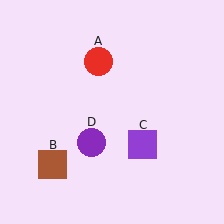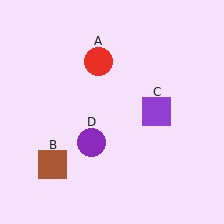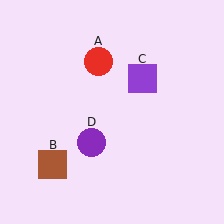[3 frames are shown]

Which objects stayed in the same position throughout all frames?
Red circle (object A) and brown square (object B) and purple circle (object D) remained stationary.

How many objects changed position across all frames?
1 object changed position: purple square (object C).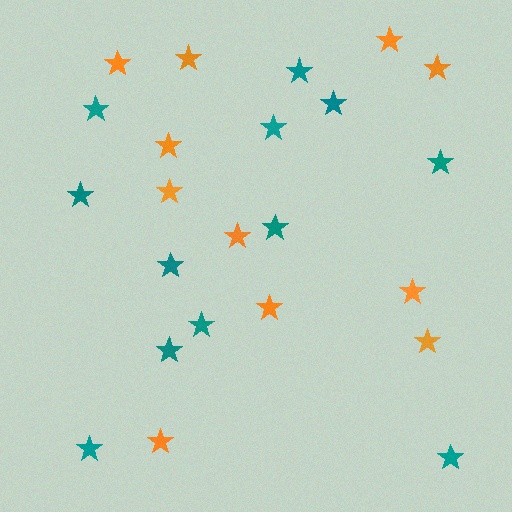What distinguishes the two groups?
There are 2 groups: one group of teal stars (12) and one group of orange stars (11).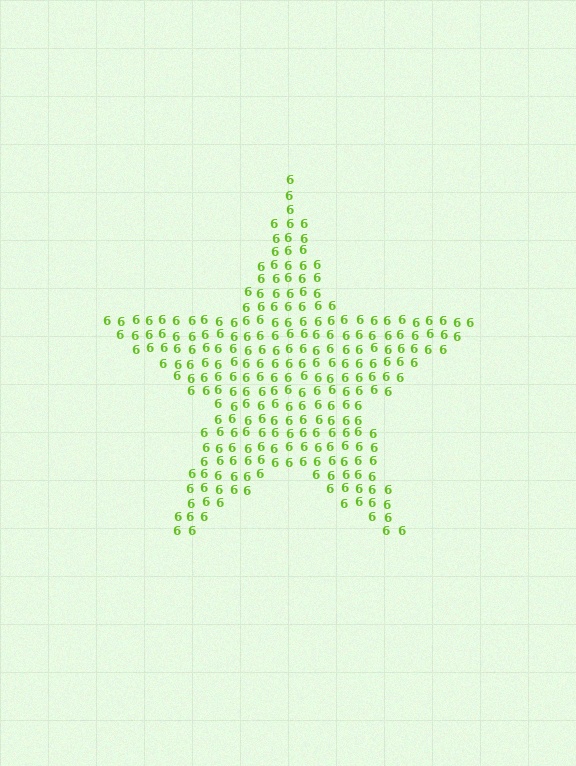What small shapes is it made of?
It is made of small digit 6's.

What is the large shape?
The large shape is a star.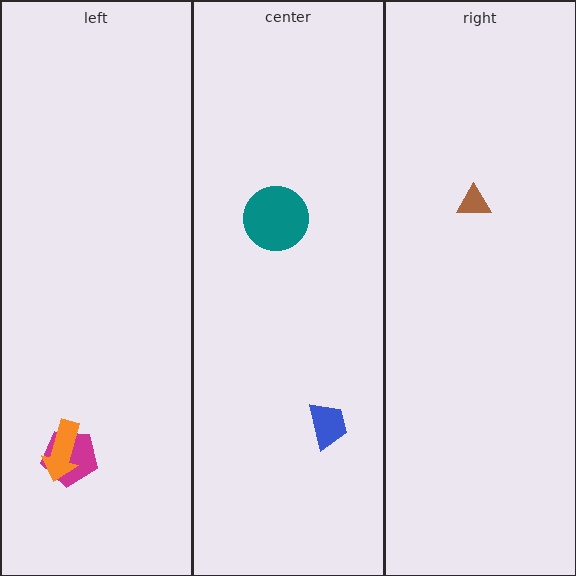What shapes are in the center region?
The teal circle, the blue trapezoid.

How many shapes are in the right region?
1.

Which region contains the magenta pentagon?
The left region.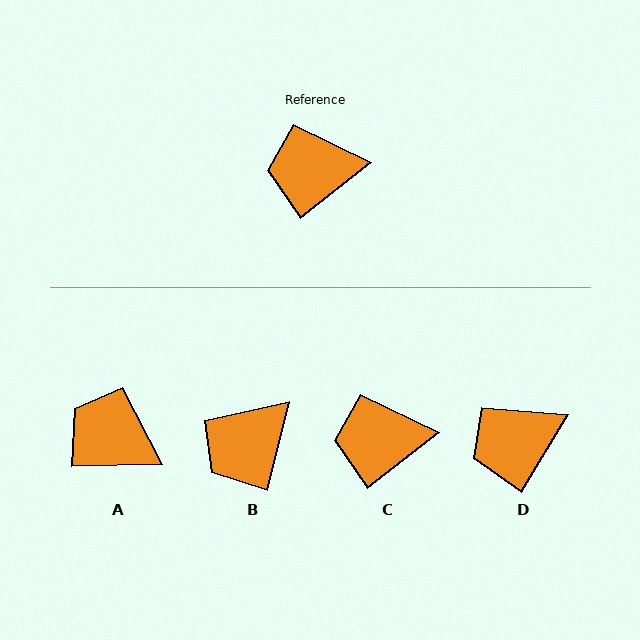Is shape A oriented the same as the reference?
No, it is off by about 37 degrees.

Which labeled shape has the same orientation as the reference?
C.